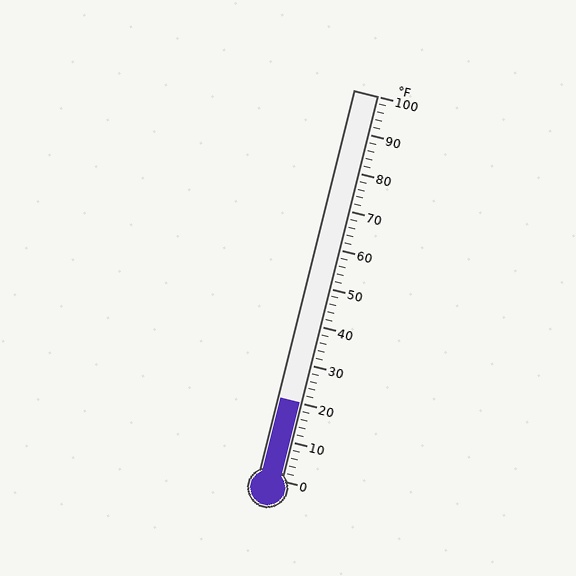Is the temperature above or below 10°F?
The temperature is above 10°F.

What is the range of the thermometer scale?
The thermometer scale ranges from 0°F to 100°F.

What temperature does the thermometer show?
The thermometer shows approximately 20°F.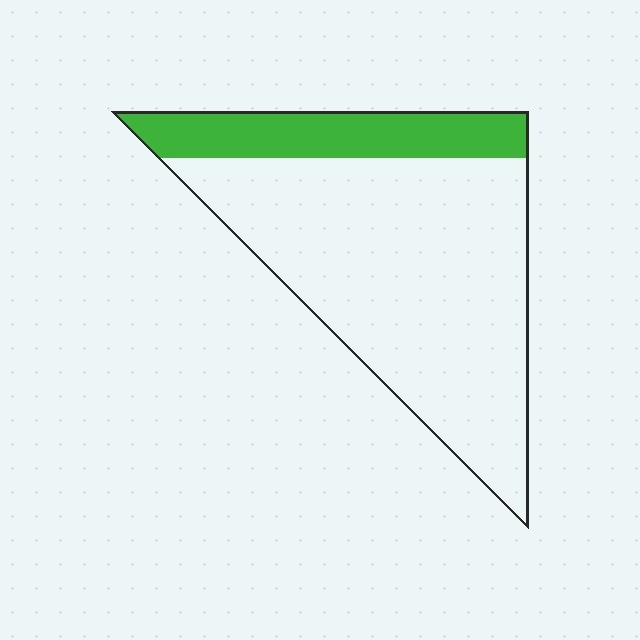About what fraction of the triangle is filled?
About one fifth (1/5).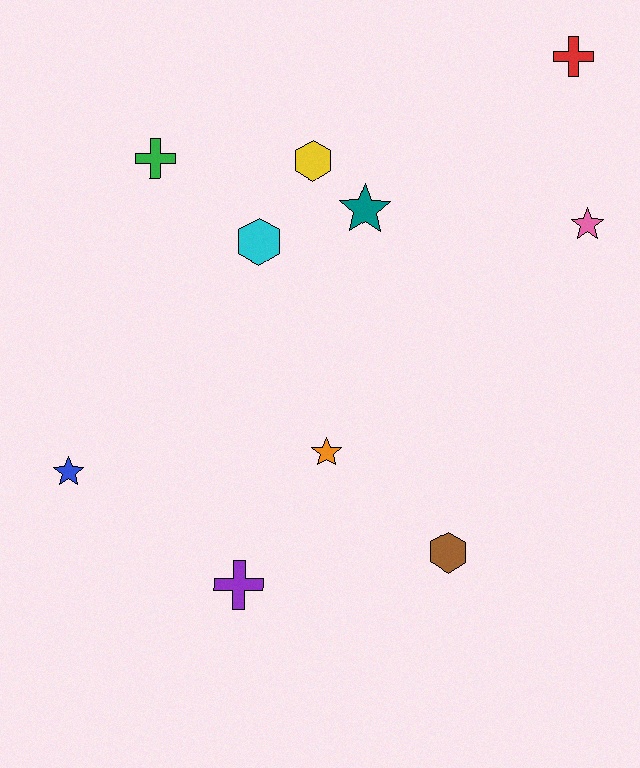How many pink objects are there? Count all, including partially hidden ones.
There is 1 pink object.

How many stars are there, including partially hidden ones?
There are 4 stars.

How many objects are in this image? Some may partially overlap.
There are 10 objects.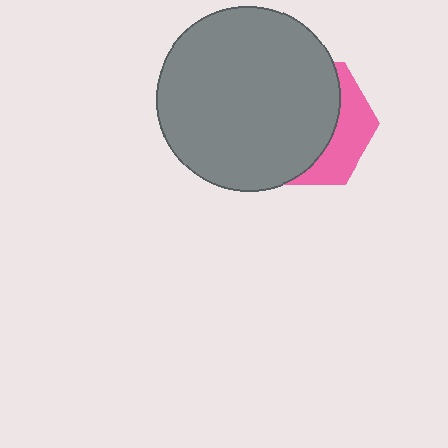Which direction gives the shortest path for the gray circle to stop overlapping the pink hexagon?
Moving left gives the shortest separation.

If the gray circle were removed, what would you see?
You would see the complete pink hexagon.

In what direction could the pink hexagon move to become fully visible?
The pink hexagon could move right. That would shift it out from behind the gray circle entirely.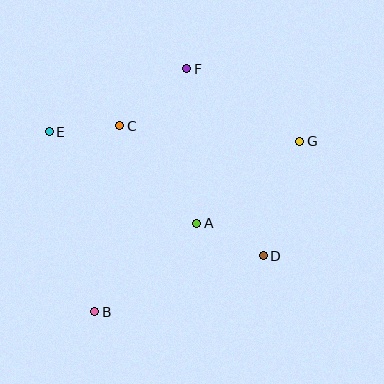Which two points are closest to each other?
Points C and E are closest to each other.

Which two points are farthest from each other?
Points B and G are farthest from each other.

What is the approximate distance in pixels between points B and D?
The distance between B and D is approximately 177 pixels.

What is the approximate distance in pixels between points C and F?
The distance between C and F is approximately 88 pixels.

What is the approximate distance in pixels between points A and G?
The distance between A and G is approximately 131 pixels.